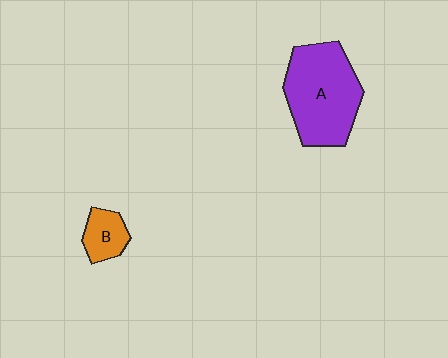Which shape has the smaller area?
Shape B (orange).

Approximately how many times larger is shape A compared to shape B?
Approximately 3.3 times.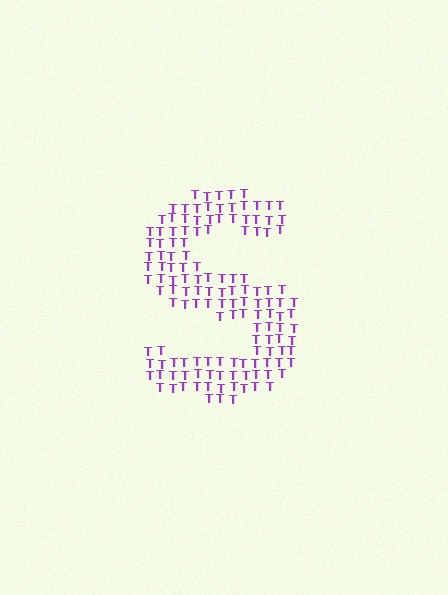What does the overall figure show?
The overall figure shows the letter S.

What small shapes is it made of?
It is made of small letter T's.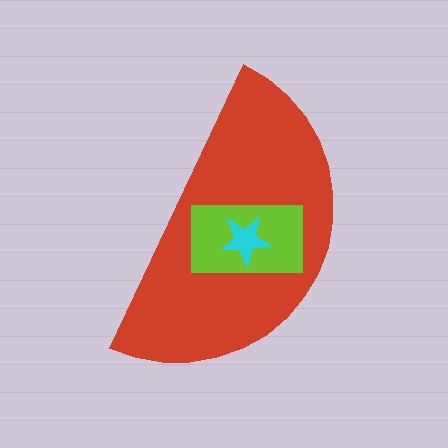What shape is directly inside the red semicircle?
The lime rectangle.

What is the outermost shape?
The red semicircle.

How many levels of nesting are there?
3.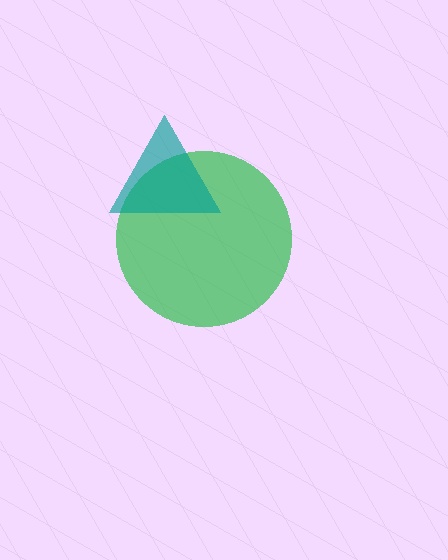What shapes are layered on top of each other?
The layered shapes are: a green circle, a teal triangle.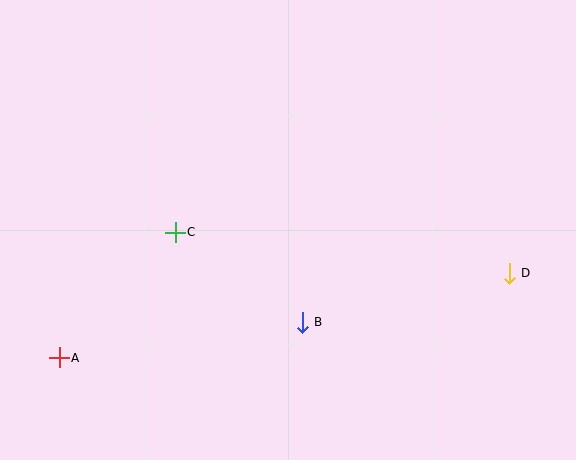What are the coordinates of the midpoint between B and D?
The midpoint between B and D is at (406, 298).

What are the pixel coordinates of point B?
Point B is at (302, 322).